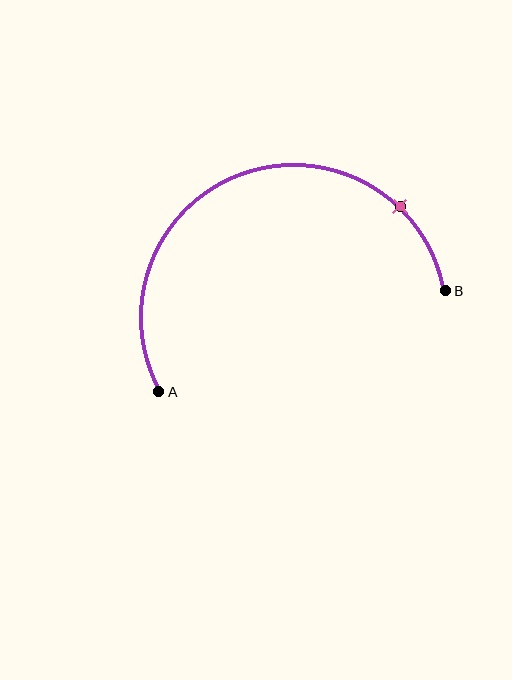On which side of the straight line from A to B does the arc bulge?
The arc bulges above the straight line connecting A and B.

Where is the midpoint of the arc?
The arc midpoint is the point on the curve farthest from the straight line joining A and B. It sits above that line.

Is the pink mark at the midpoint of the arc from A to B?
No. The pink mark lies on the arc but is closer to endpoint B. The arc midpoint would be at the point on the curve equidistant along the arc from both A and B.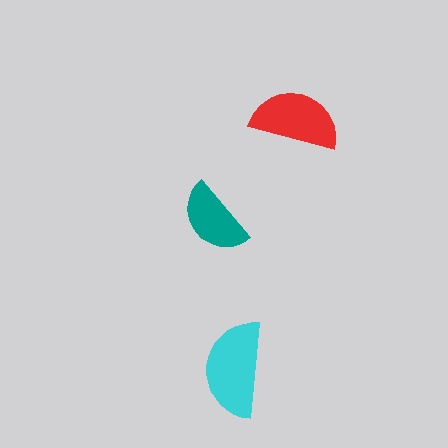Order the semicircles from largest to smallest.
the cyan one, the red one, the teal one.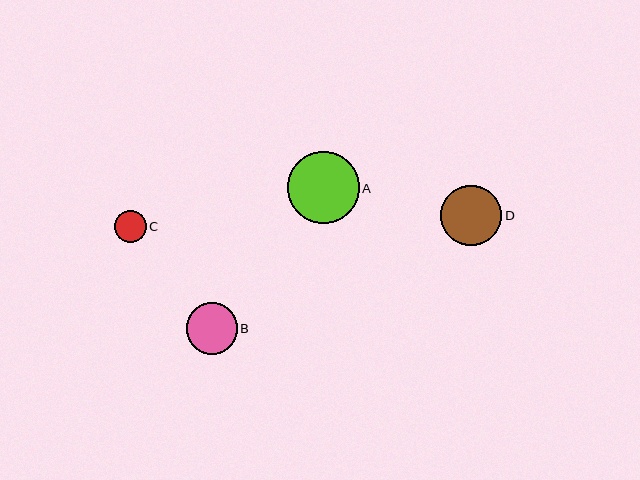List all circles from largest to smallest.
From largest to smallest: A, D, B, C.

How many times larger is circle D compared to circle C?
Circle D is approximately 1.9 times the size of circle C.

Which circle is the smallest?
Circle C is the smallest with a size of approximately 32 pixels.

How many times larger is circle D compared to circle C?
Circle D is approximately 1.9 times the size of circle C.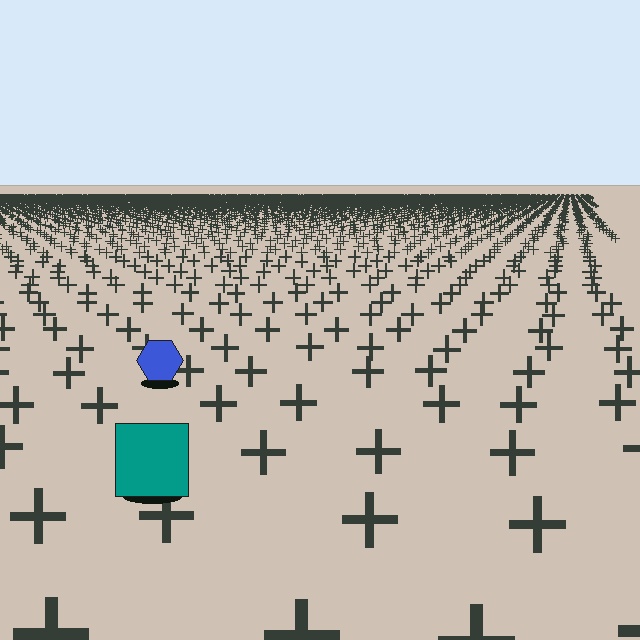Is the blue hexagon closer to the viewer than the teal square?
No. The teal square is closer — you can tell from the texture gradient: the ground texture is coarser near it.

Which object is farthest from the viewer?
The blue hexagon is farthest from the viewer. It appears smaller and the ground texture around it is denser.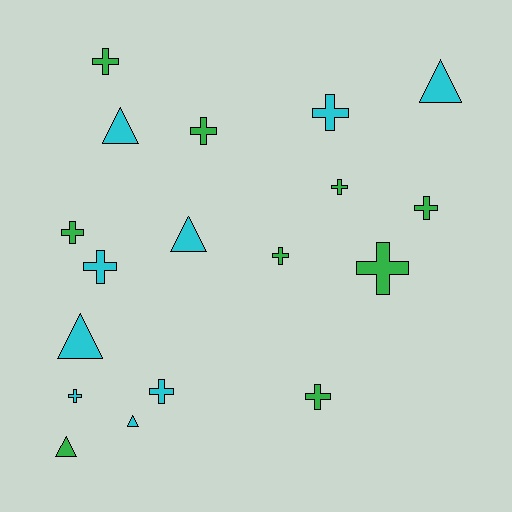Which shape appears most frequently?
Cross, with 12 objects.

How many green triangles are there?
There is 1 green triangle.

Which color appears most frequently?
Cyan, with 9 objects.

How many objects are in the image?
There are 18 objects.